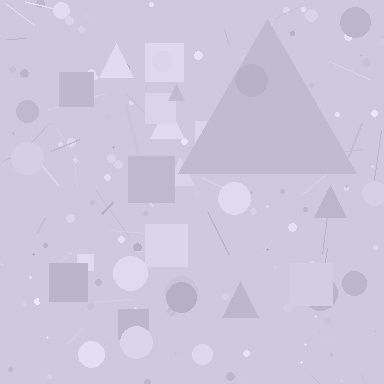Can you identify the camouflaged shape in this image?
The camouflaged shape is a triangle.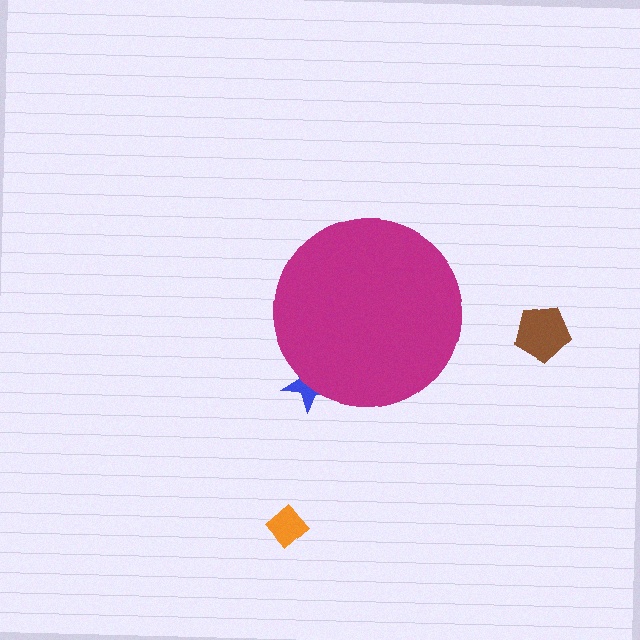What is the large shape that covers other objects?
A magenta circle.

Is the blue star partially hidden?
Yes, the blue star is partially hidden behind the magenta circle.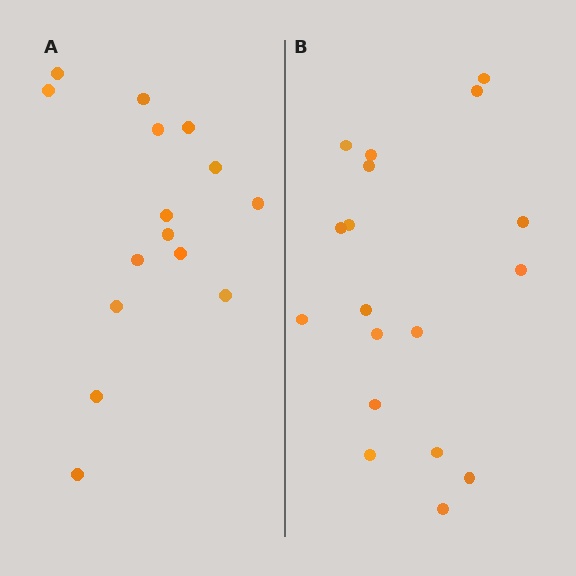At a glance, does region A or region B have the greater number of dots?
Region B (the right region) has more dots.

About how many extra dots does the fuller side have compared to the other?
Region B has just a few more — roughly 2 or 3 more dots than region A.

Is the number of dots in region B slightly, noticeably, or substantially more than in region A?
Region B has only slightly more — the two regions are fairly close. The ratio is roughly 1.2 to 1.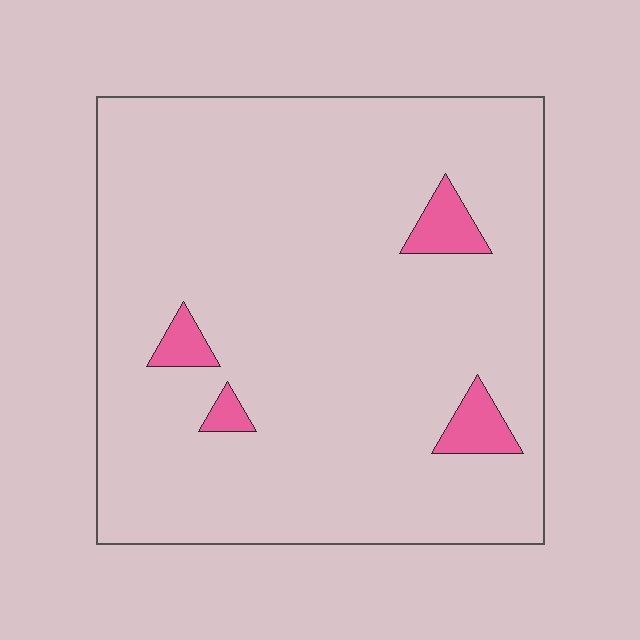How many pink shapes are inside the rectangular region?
4.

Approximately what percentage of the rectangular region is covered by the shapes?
Approximately 5%.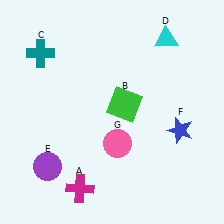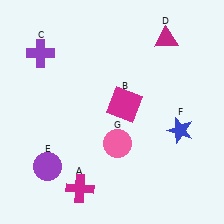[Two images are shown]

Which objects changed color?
B changed from green to magenta. C changed from teal to purple. D changed from cyan to magenta.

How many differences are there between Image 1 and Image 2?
There are 3 differences between the two images.